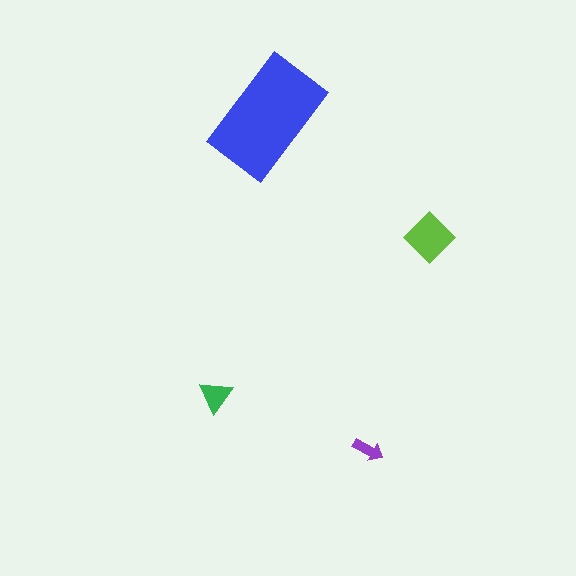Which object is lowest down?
The purple arrow is bottommost.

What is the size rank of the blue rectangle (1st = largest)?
1st.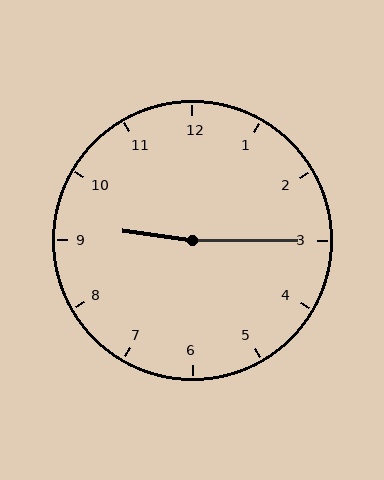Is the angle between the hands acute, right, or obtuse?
It is obtuse.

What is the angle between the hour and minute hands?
Approximately 172 degrees.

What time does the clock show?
9:15.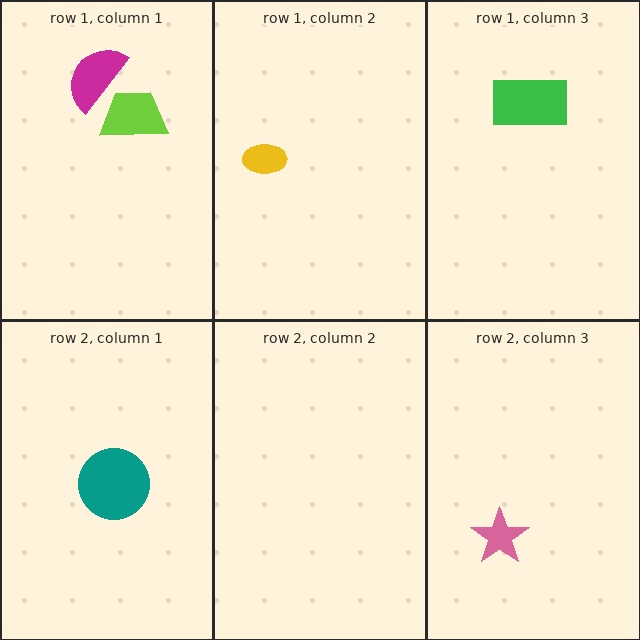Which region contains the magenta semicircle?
The row 1, column 1 region.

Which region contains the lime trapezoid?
The row 1, column 1 region.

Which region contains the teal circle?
The row 2, column 1 region.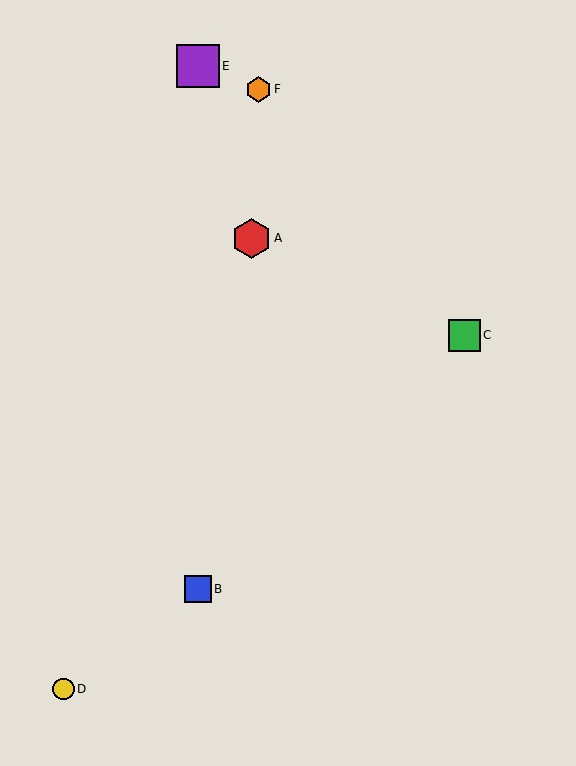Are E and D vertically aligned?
No, E is at x≈198 and D is at x≈64.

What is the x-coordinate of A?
Object A is at x≈251.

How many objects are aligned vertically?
2 objects (B, E) are aligned vertically.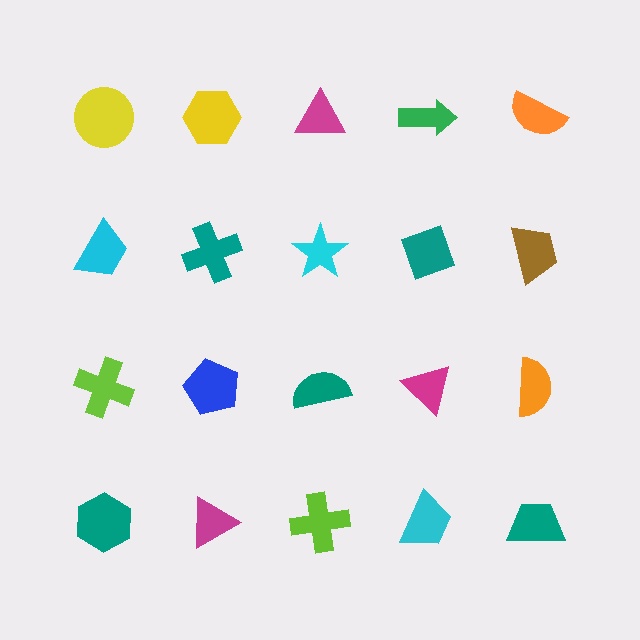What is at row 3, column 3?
A teal semicircle.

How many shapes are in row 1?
5 shapes.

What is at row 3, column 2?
A blue pentagon.